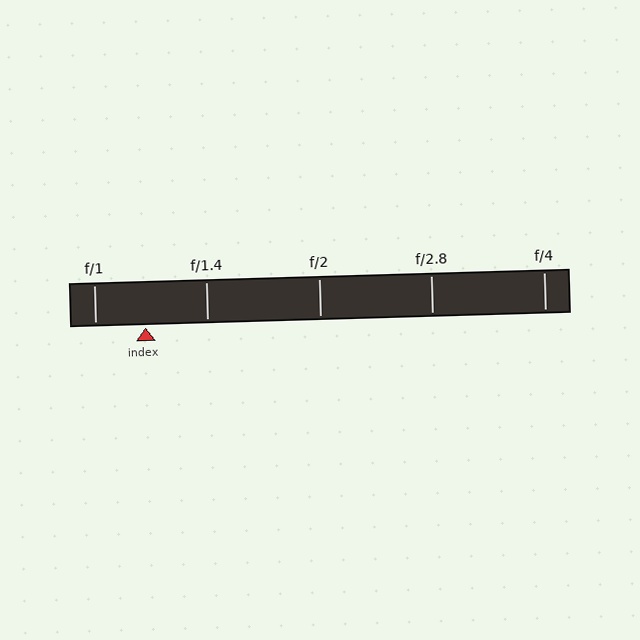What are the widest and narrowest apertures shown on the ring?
The widest aperture shown is f/1 and the narrowest is f/4.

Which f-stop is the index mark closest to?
The index mark is closest to f/1.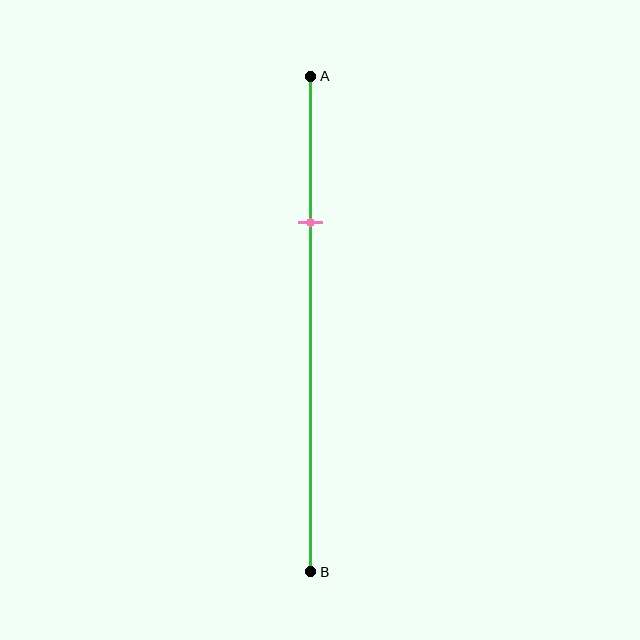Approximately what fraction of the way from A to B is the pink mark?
The pink mark is approximately 30% of the way from A to B.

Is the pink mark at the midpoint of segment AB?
No, the mark is at about 30% from A, not at the 50% midpoint.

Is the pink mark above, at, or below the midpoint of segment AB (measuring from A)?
The pink mark is above the midpoint of segment AB.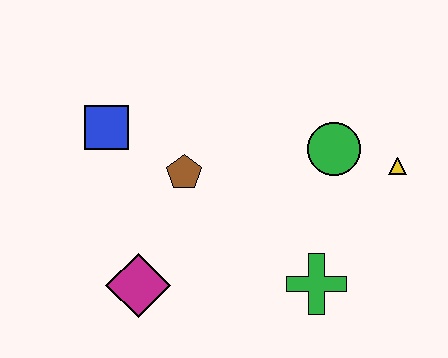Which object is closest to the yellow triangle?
The green circle is closest to the yellow triangle.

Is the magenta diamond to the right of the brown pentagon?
No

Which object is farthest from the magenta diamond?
The yellow triangle is farthest from the magenta diamond.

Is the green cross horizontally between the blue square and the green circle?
Yes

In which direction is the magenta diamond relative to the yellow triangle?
The magenta diamond is to the left of the yellow triangle.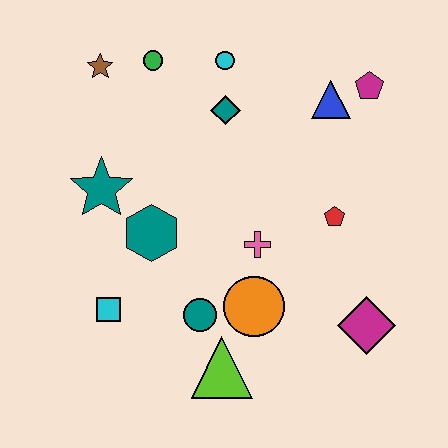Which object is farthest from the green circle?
The magenta diamond is farthest from the green circle.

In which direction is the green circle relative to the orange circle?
The green circle is above the orange circle.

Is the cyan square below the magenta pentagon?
Yes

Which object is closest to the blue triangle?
The magenta pentagon is closest to the blue triangle.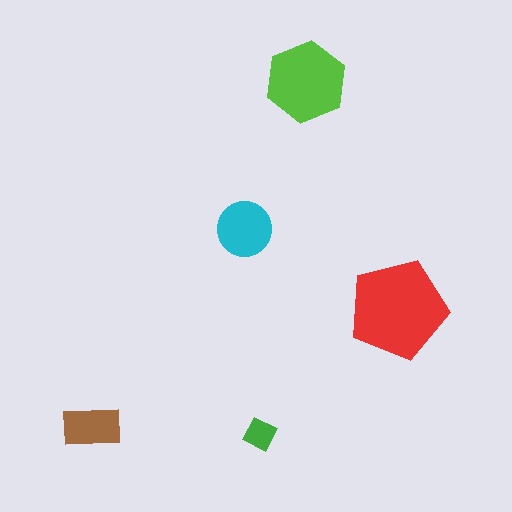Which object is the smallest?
The green diamond.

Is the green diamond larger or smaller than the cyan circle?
Smaller.